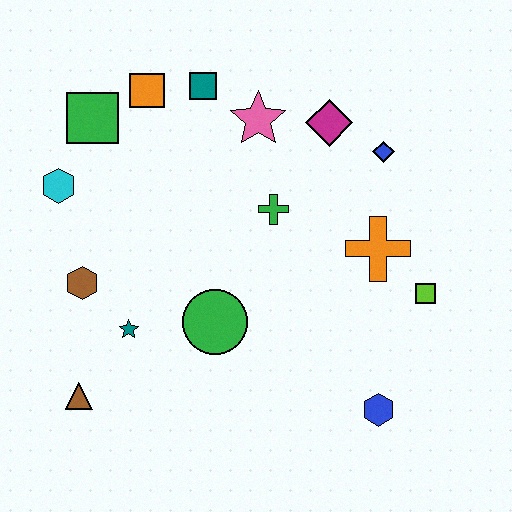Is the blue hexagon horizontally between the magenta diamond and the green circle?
No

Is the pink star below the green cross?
No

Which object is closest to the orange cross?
The lime square is closest to the orange cross.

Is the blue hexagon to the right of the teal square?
Yes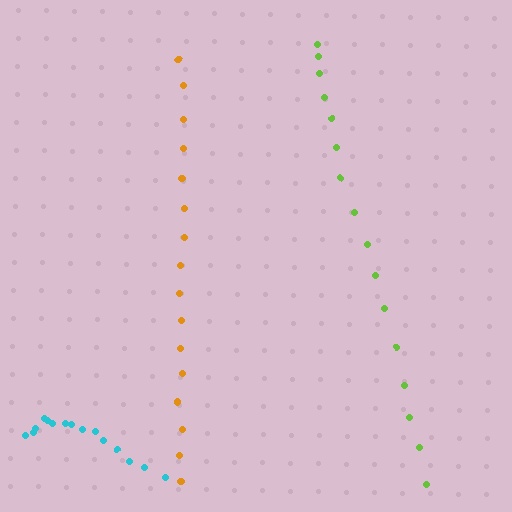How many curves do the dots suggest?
There are 3 distinct paths.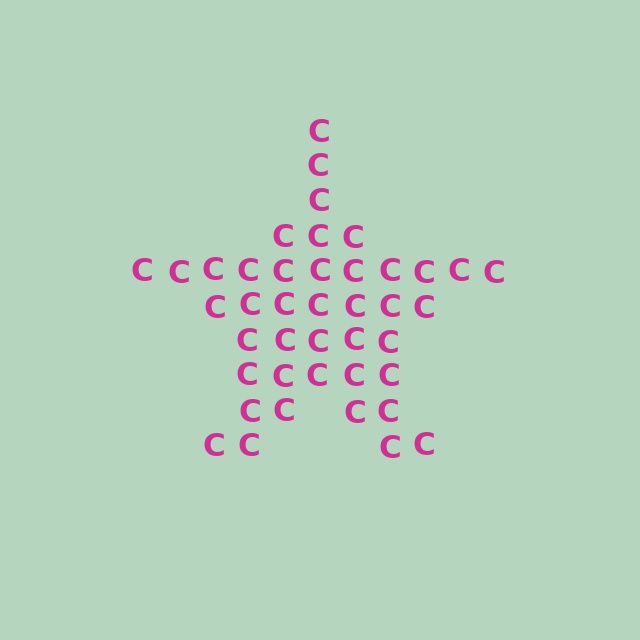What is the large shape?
The large shape is a star.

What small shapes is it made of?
It is made of small letter C's.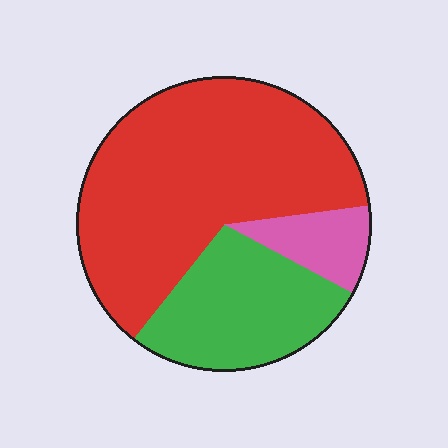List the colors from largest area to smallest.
From largest to smallest: red, green, pink.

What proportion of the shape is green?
Green covers around 30% of the shape.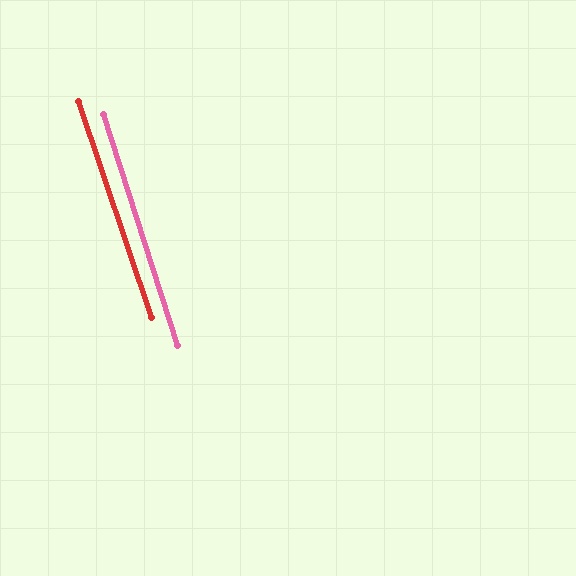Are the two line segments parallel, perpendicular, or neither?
Parallel — their directions differ by only 1.1°.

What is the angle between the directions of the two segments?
Approximately 1 degree.